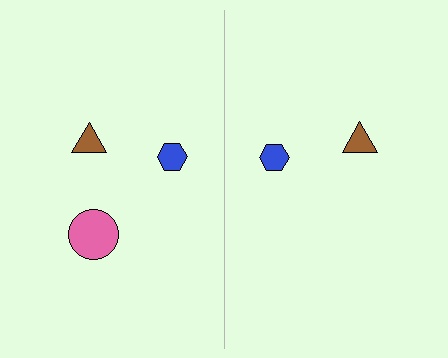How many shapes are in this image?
There are 5 shapes in this image.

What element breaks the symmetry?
A pink circle is missing from the right side.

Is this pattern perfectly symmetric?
No, the pattern is not perfectly symmetric. A pink circle is missing from the right side.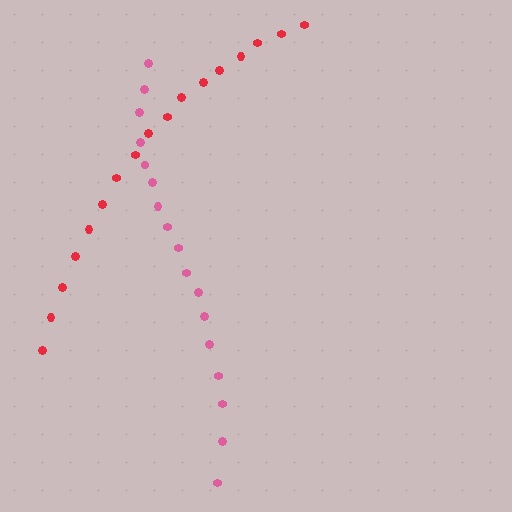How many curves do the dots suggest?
There are 2 distinct paths.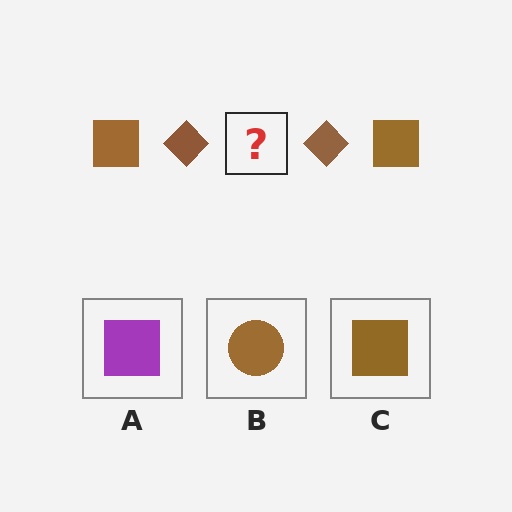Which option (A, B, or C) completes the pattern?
C.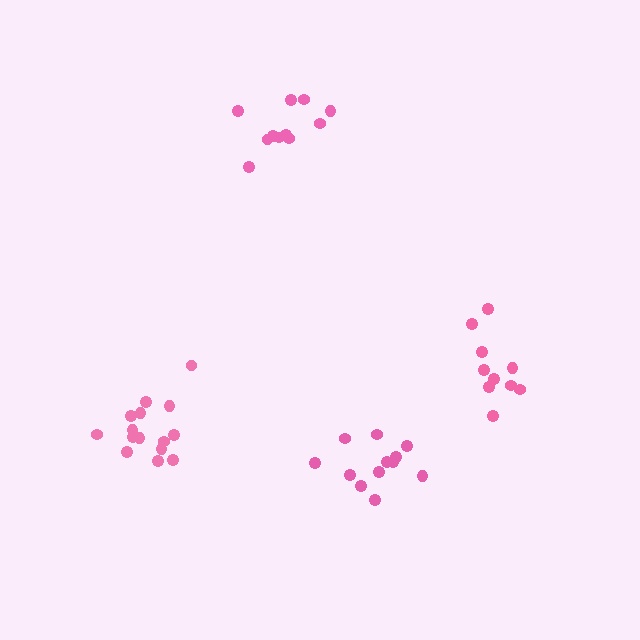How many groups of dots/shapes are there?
There are 4 groups.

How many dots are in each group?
Group 1: 11 dots, Group 2: 10 dots, Group 3: 15 dots, Group 4: 12 dots (48 total).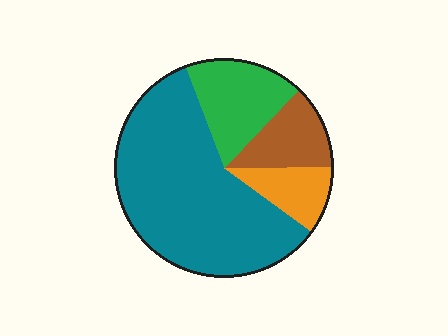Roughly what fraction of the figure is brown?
Brown covers roughly 15% of the figure.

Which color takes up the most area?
Teal, at roughly 60%.